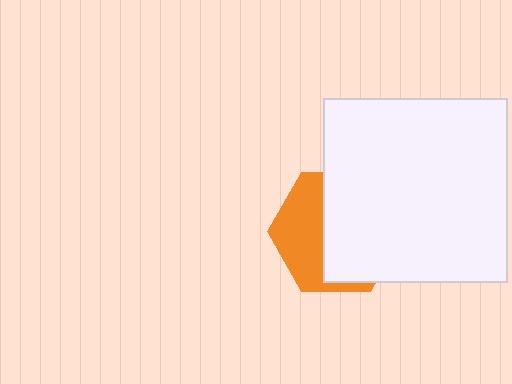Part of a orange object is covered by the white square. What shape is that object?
It is a hexagon.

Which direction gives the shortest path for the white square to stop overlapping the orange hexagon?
Moving right gives the shortest separation.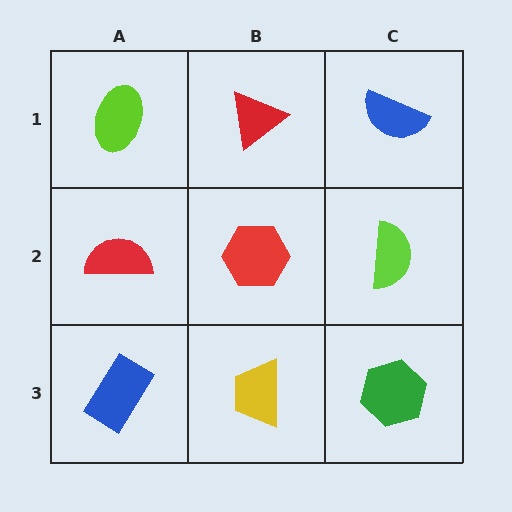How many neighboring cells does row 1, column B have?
3.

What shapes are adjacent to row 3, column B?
A red hexagon (row 2, column B), a blue rectangle (row 3, column A), a green hexagon (row 3, column C).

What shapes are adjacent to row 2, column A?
A lime ellipse (row 1, column A), a blue rectangle (row 3, column A), a red hexagon (row 2, column B).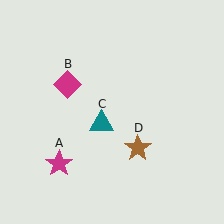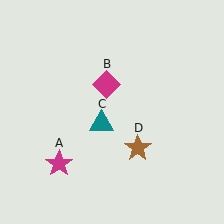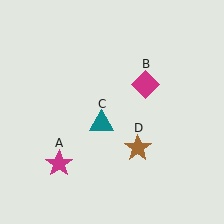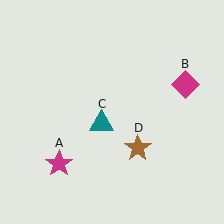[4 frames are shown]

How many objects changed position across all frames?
1 object changed position: magenta diamond (object B).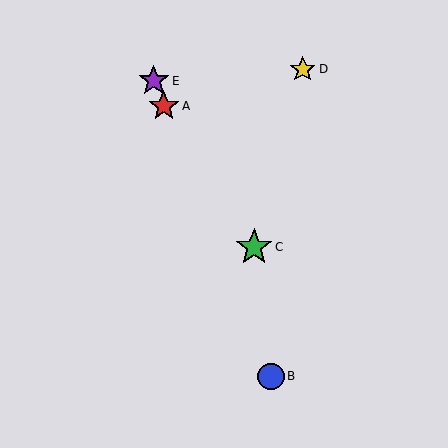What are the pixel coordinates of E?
Object E is at (154, 81).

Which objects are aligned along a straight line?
Objects A, B, E are aligned along a straight line.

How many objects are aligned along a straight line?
3 objects (A, B, E) are aligned along a straight line.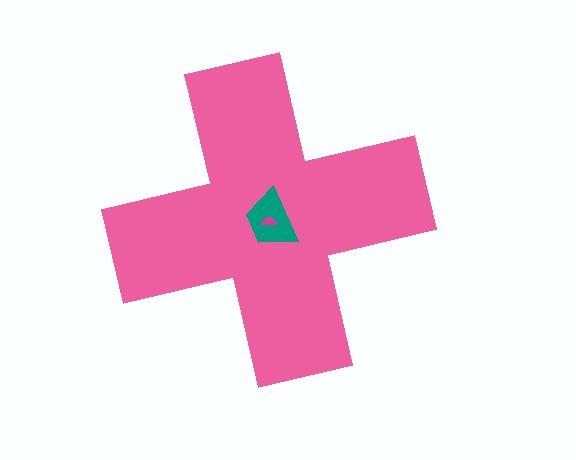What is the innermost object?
The magenta semicircle.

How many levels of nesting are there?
3.